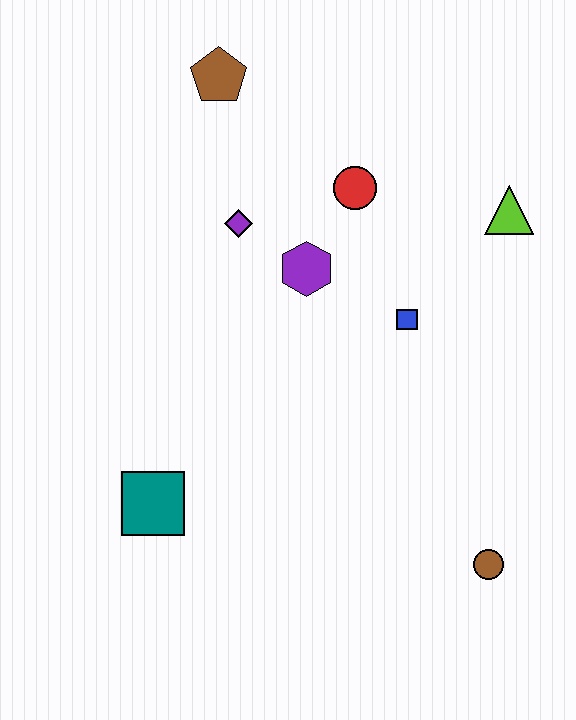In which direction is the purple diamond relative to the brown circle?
The purple diamond is above the brown circle.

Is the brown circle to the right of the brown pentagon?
Yes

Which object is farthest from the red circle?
The brown circle is farthest from the red circle.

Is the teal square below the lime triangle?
Yes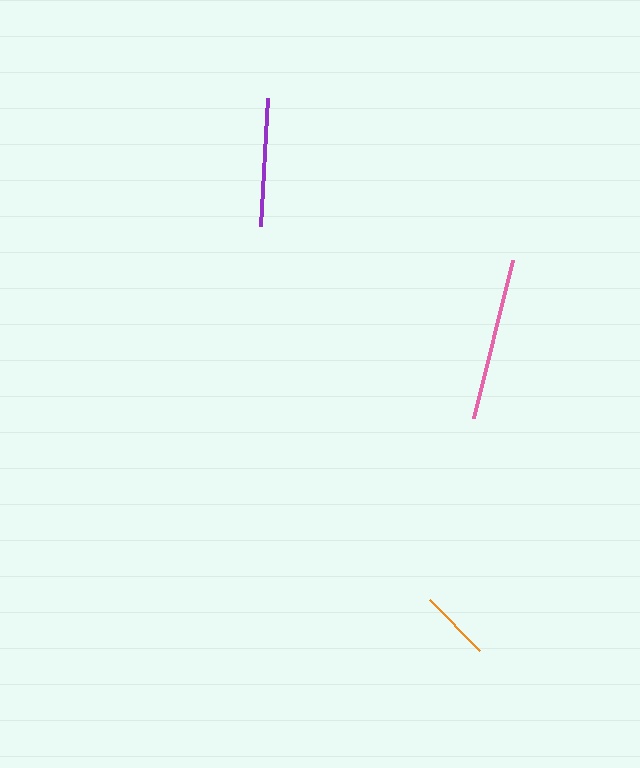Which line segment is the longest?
The pink line is the longest at approximately 162 pixels.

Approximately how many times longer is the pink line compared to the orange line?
The pink line is approximately 2.3 times the length of the orange line.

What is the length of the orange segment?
The orange segment is approximately 72 pixels long.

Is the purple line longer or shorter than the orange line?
The purple line is longer than the orange line.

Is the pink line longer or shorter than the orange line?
The pink line is longer than the orange line.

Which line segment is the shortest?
The orange line is the shortest at approximately 72 pixels.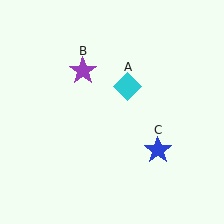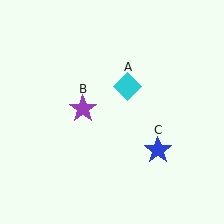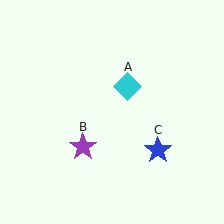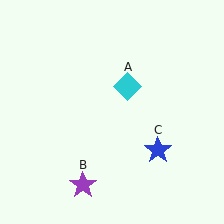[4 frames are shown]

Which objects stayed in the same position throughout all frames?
Cyan diamond (object A) and blue star (object C) remained stationary.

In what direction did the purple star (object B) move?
The purple star (object B) moved down.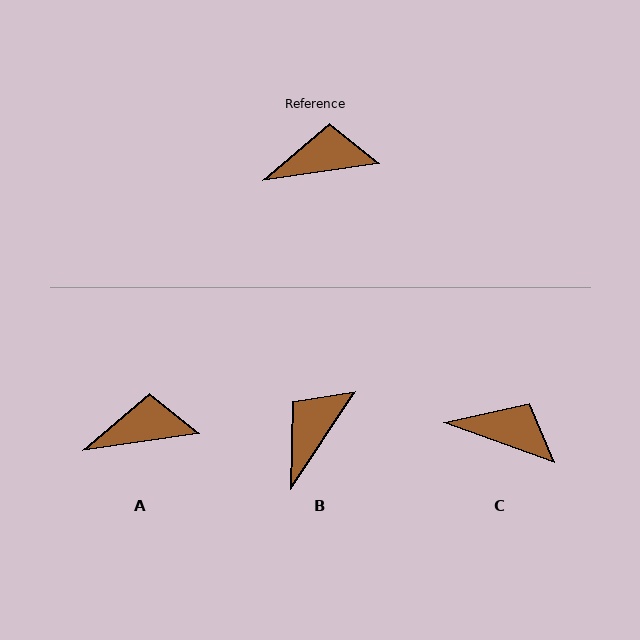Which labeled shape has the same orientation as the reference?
A.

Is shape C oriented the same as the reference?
No, it is off by about 28 degrees.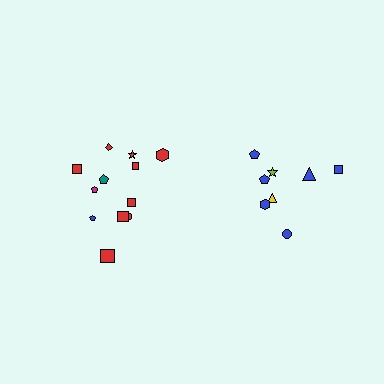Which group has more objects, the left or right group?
The left group.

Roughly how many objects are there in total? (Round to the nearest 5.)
Roughly 20 objects in total.